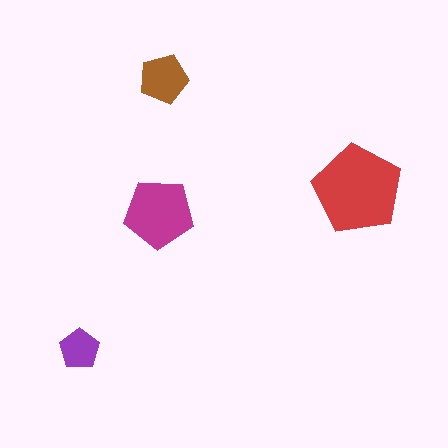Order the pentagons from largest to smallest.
the red one, the magenta one, the brown one, the purple one.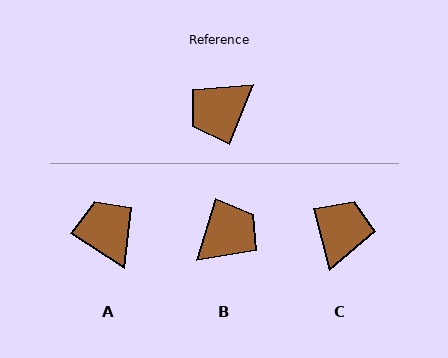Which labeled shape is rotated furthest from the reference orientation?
B, about 176 degrees away.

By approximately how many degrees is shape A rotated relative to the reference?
Approximately 101 degrees clockwise.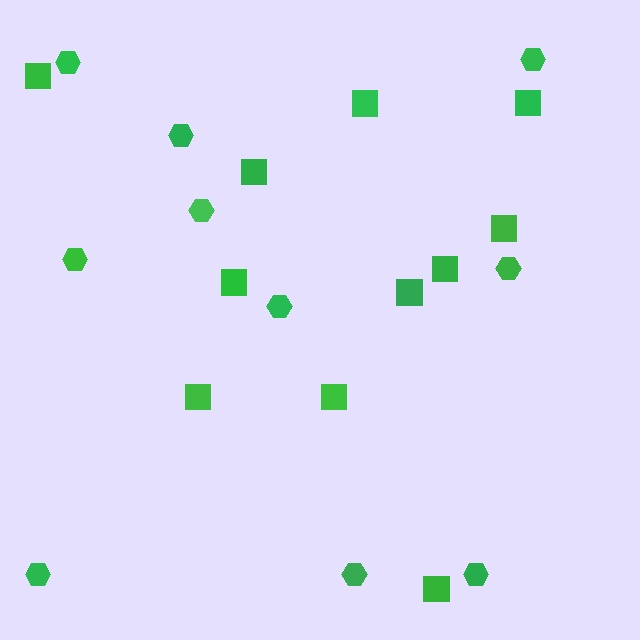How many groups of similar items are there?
There are 2 groups: one group of squares (11) and one group of hexagons (10).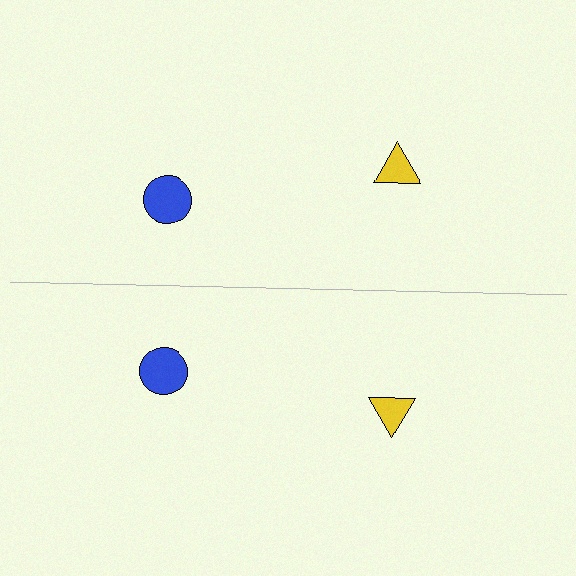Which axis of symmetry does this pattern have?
The pattern has a horizontal axis of symmetry running through the center of the image.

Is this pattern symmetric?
Yes, this pattern has bilateral (reflection) symmetry.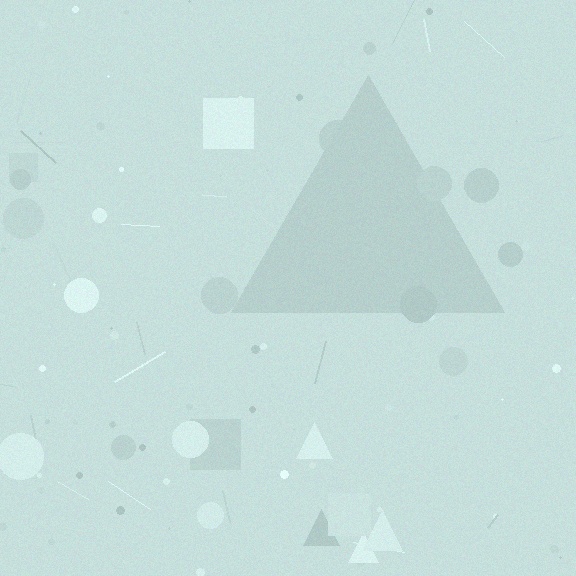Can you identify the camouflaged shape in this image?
The camouflaged shape is a triangle.